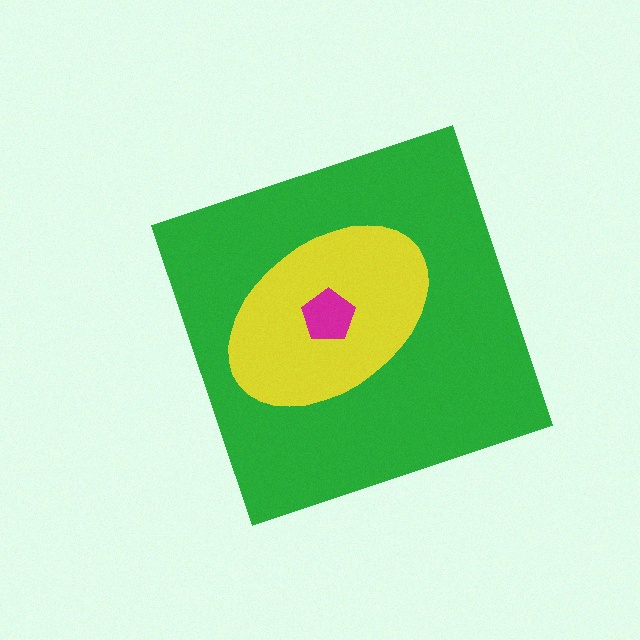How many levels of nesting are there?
3.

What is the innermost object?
The magenta pentagon.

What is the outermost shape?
The green diamond.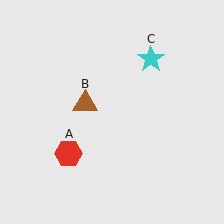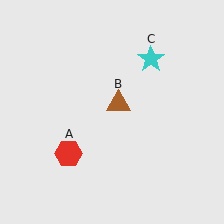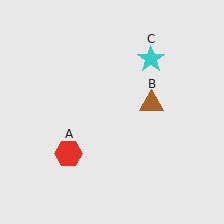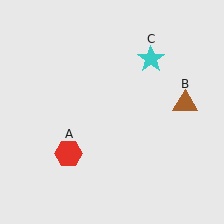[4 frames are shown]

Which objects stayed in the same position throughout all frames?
Red hexagon (object A) and cyan star (object C) remained stationary.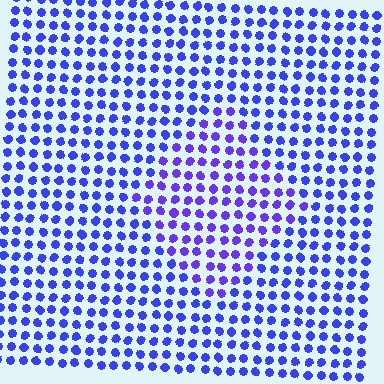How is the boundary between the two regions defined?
The boundary is defined purely by a slight shift in hue (about 22 degrees). Spacing, size, and orientation are identical on both sides.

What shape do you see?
I see a diamond.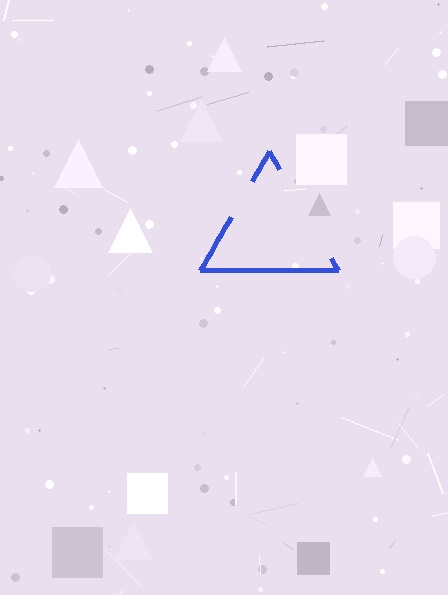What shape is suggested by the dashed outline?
The dashed outline suggests a triangle.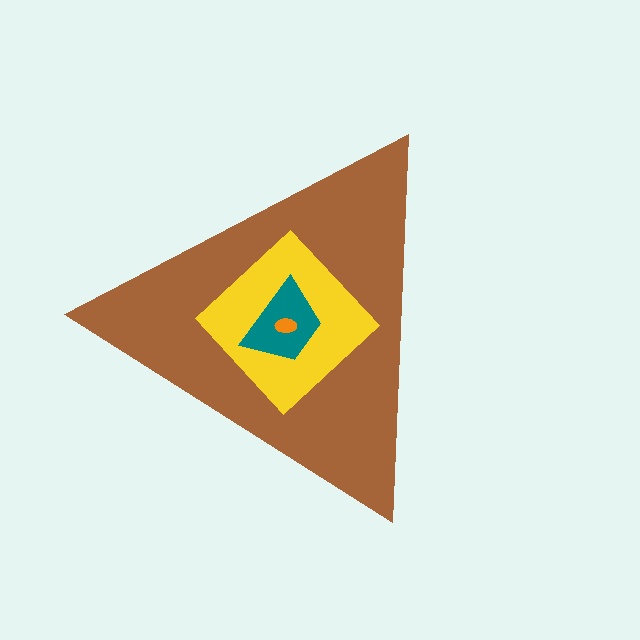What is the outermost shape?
The brown triangle.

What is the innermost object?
The orange ellipse.